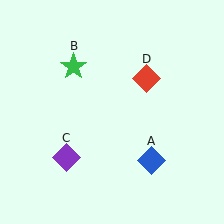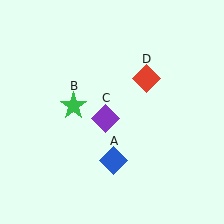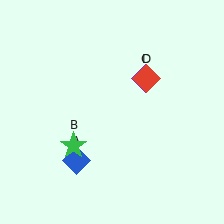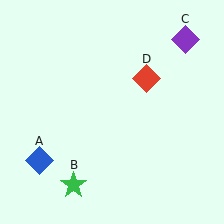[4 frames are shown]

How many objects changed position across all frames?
3 objects changed position: blue diamond (object A), green star (object B), purple diamond (object C).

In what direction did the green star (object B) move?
The green star (object B) moved down.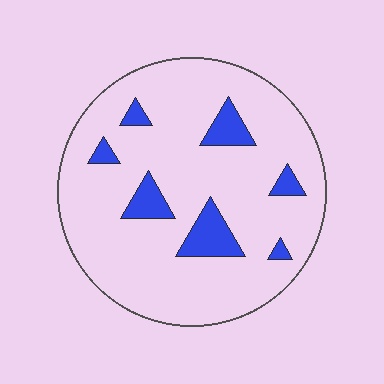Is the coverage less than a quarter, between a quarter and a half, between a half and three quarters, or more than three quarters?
Less than a quarter.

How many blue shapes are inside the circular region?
7.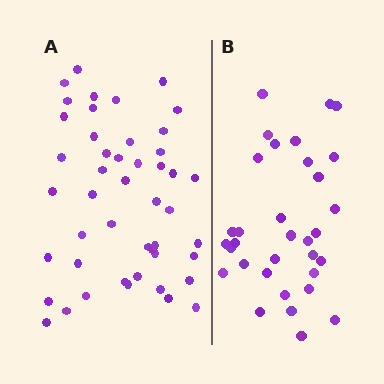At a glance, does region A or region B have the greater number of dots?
Region A (the left region) has more dots.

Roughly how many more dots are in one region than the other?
Region A has approximately 15 more dots than region B.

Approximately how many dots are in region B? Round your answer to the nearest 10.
About 30 dots. (The exact count is 33, which rounds to 30.)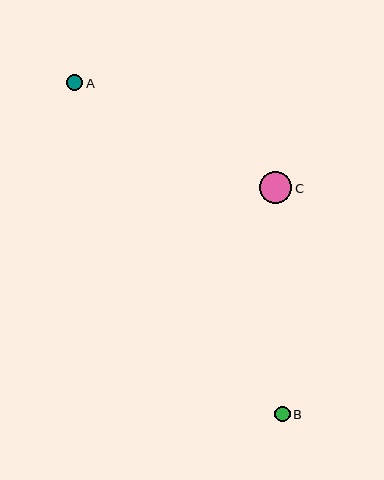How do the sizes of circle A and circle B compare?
Circle A and circle B are approximately the same size.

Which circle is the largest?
Circle C is the largest with a size of approximately 32 pixels.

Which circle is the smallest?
Circle B is the smallest with a size of approximately 16 pixels.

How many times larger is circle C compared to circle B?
Circle C is approximately 2.1 times the size of circle B.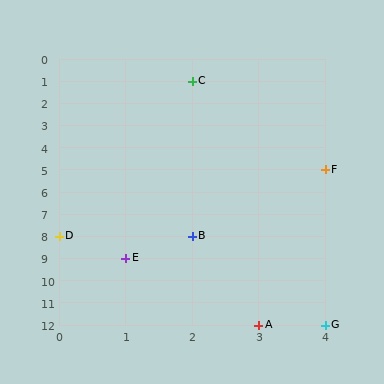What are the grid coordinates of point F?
Point F is at grid coordinates (4, 5).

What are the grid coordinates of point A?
Point A is at grid coordinates (3, 12).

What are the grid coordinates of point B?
Point B is at grid coordinates (2, 8).